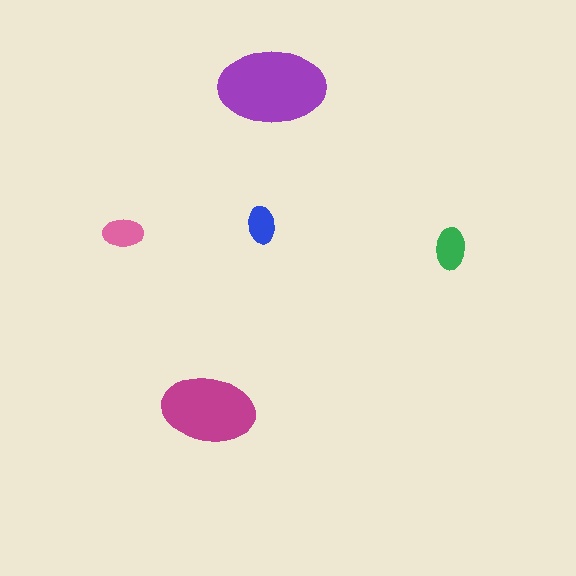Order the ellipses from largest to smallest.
the purple one, the magenta one, the green one, the pink one, the blue one.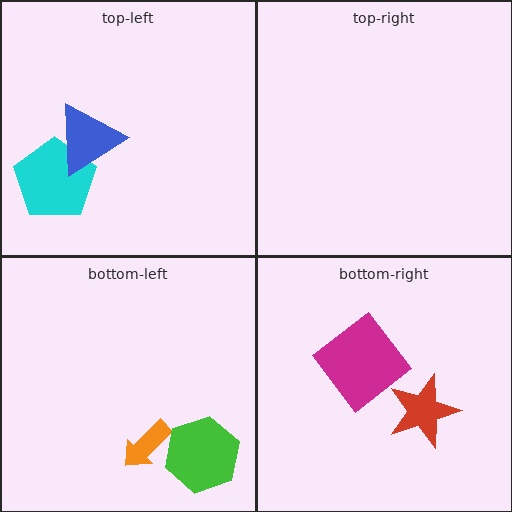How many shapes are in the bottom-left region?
2.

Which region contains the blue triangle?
The top-left region.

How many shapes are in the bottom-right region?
2.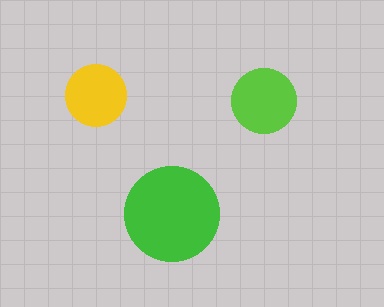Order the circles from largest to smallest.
the green one, the lime one, the yellow one.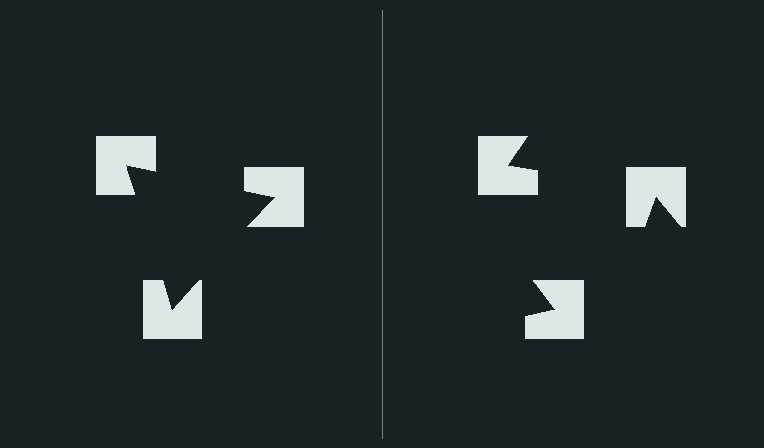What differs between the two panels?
The notched squares are positioned identically on both sides; only the wedge orientations differ. On the left they align to a triangle; on the right they are misaligned.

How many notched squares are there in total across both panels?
6 — 3 on each side.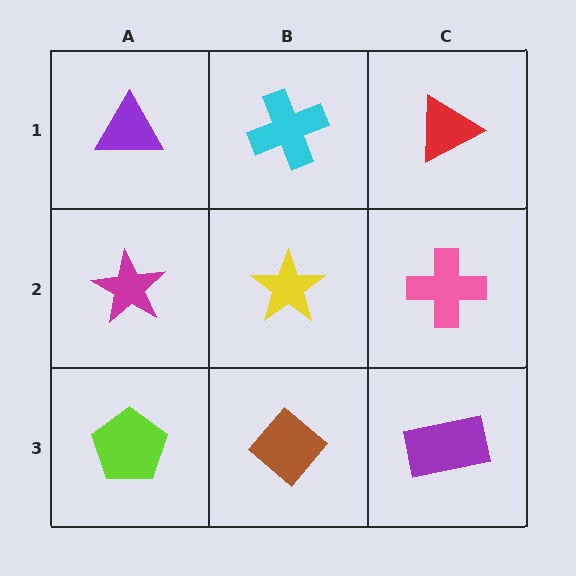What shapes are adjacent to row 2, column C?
A red triangle (row 1, column C), a purple rectangle (row 3, column C), a yellow star (row 2, column B).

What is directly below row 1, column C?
A pink cross.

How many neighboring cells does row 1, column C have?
2.